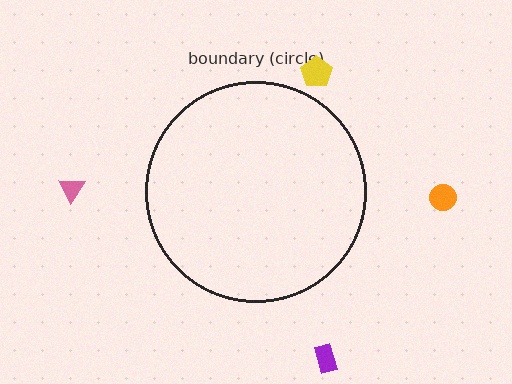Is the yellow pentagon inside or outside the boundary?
Outside.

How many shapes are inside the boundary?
0 inside, 4 outside.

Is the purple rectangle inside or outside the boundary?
Outside.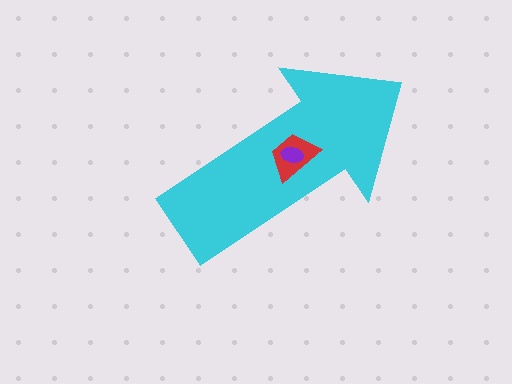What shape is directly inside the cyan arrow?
The red trapezoid.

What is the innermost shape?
The purple ellipse.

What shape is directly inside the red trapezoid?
The purple ellipse.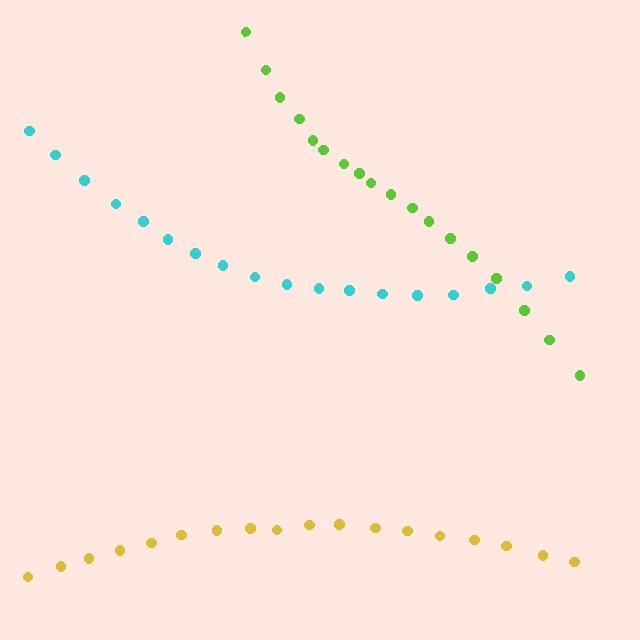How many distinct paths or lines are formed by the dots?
There are 3 distinct paths.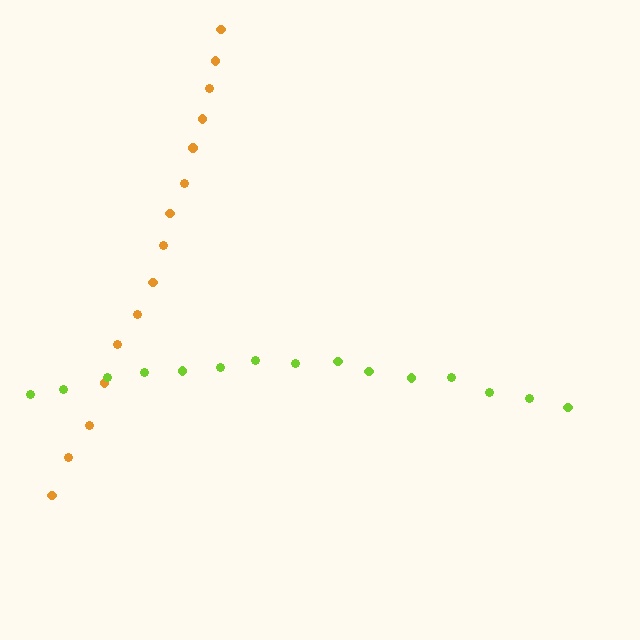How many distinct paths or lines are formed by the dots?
There are 2 distinct paths.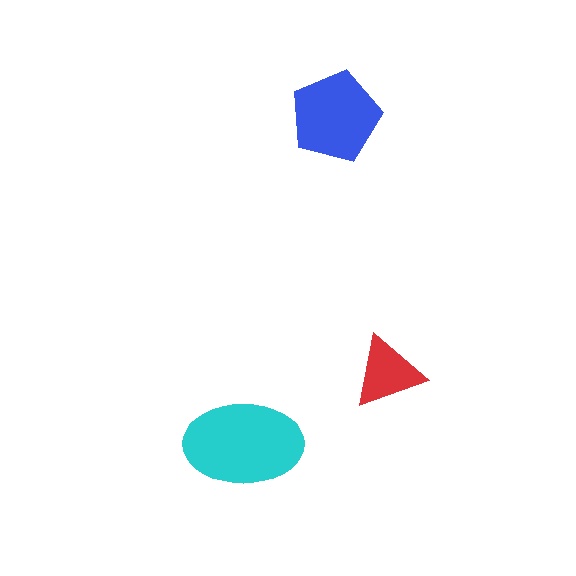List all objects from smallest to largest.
The red triangle, the blue pentagon, the cyan ellipse.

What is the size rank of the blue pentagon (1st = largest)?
2nd.